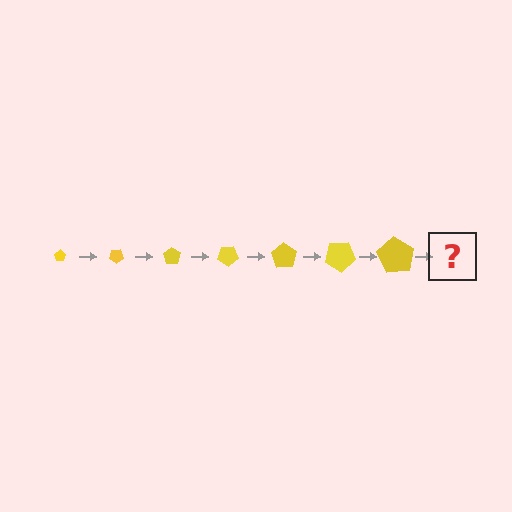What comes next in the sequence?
The next element should be a pentagon, larger than the previous one and rotated 245 degrees from the start.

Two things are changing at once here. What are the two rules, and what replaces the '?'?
The two rules are that the pentagon grows larger each step and it rotates 35 degrees each step. The '?' should be a pentagon, larger than the previous one and rotated 245 degrees from the start.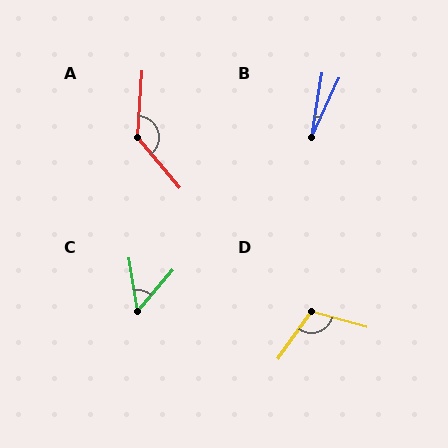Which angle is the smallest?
B, at approximately 15 degrees.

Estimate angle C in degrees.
Approximately 50 degrees.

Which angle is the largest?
A, at approximately 136 degrees.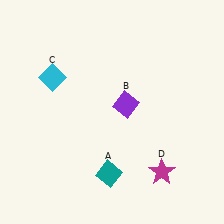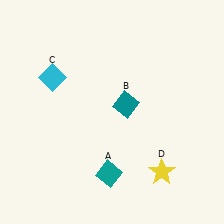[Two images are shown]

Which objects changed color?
B changed from purple to teal. D changed from magenta to yellow.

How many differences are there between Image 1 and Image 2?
There are 2 differences between the two images.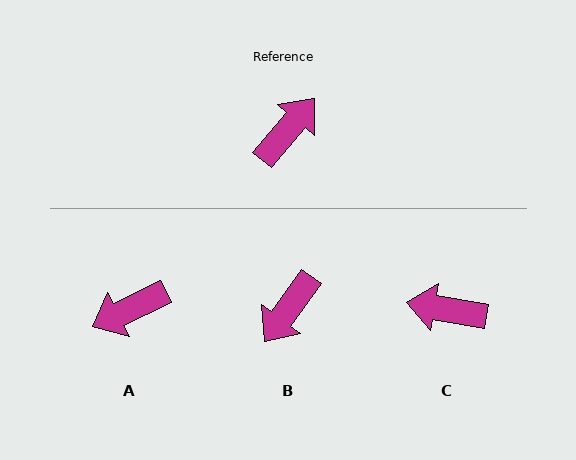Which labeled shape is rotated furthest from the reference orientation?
B, about 176 degrees away.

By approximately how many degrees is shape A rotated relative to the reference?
Approximately 156 degrees counter-clockwise.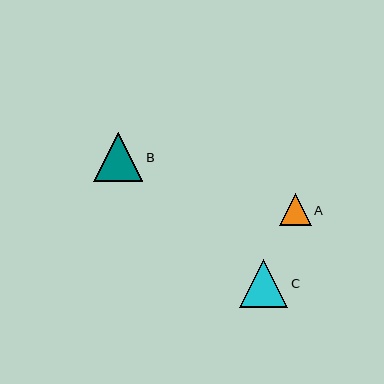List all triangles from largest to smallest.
From largest to smallest: B, C, A.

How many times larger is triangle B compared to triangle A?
Triangle B is approximately 1.5 times the size of triangle A.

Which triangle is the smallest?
Triangle A is the smallest with a size of approximately 32 pixels.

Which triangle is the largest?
Triangle B is the largest with a size of approximately 49 pixels.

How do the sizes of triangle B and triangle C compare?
Triangle B and triangle C are approximately the same size.